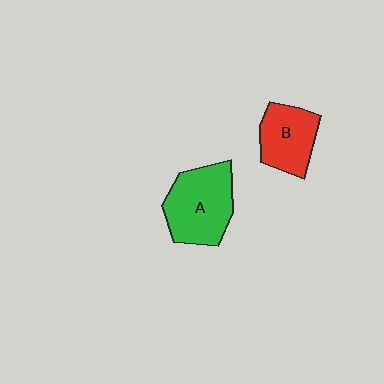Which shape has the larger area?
Shape A (green).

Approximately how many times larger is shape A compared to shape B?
Approximately 1.4 times.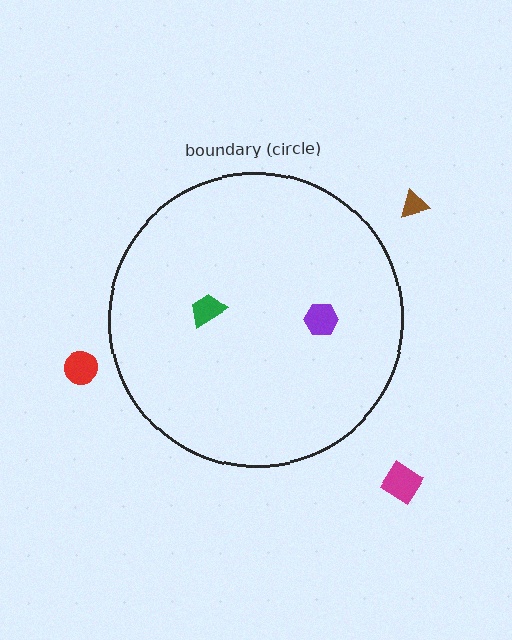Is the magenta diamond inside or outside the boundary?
Outside.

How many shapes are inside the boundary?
2 inside, 3 outside.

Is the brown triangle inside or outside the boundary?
Outside.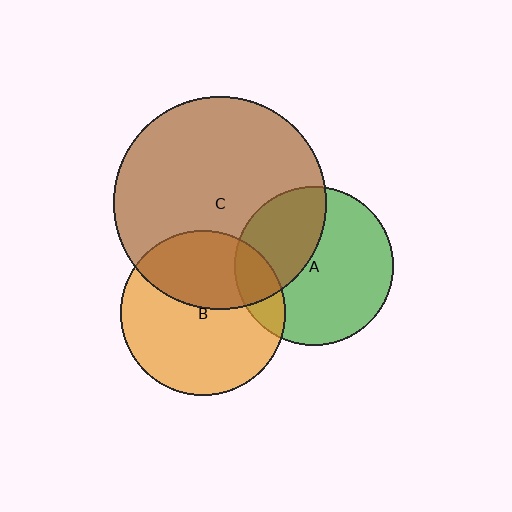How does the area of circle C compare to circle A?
Approximately 1.8 times.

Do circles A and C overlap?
Yes.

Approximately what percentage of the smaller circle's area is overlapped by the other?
Approximately 35%.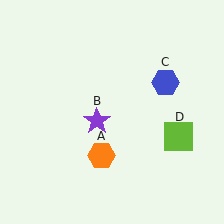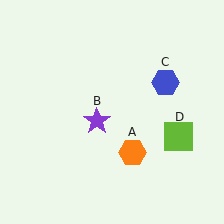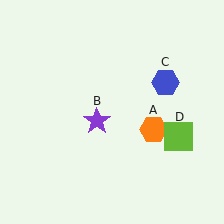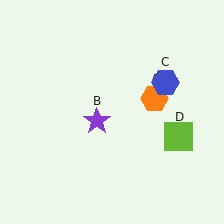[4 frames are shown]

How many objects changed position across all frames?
1 object changed position: orange hexagon (object A).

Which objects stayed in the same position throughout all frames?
Purple star (object B) and blue hexagon (object C) and lime square (object D) remained stationary.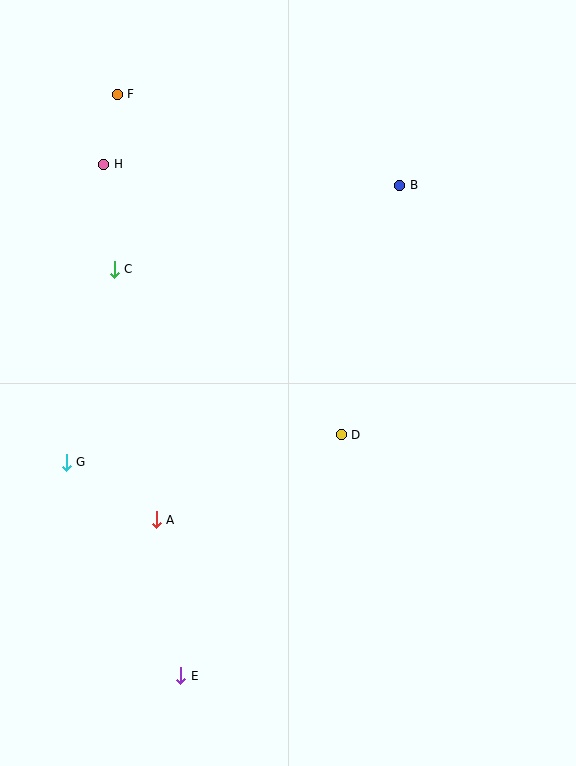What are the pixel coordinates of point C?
Point C is at (114, 269).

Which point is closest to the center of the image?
Point D at (341, 435) is closest to the center.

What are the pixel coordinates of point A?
Point A is at (156, 520).